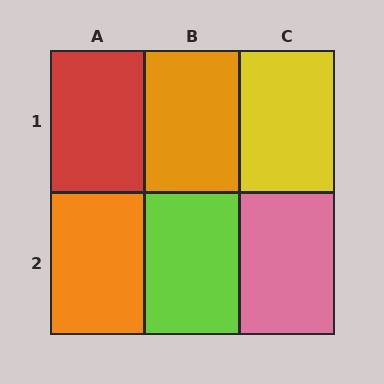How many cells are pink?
1 cell is pink.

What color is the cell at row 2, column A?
Orange.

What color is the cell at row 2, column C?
Pink.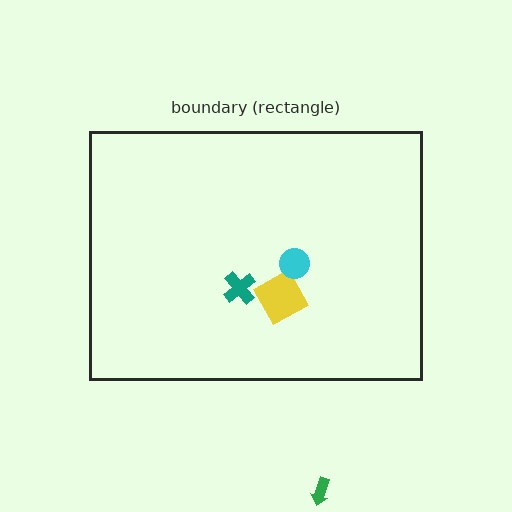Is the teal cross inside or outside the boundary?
Inside.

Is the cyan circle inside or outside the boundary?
Inside.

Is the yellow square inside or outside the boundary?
Inside.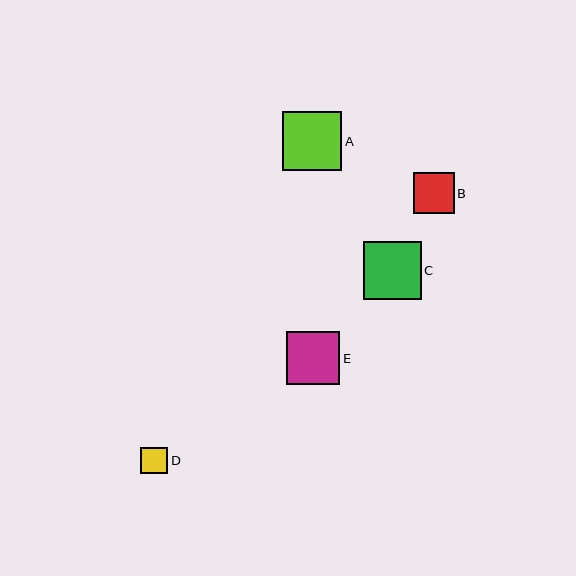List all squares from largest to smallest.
From largest to smallest: A, C, E, B, D.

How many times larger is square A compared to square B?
Square A is approximately 1.5 times the size of square B.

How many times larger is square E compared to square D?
Square E is approximately 2.0 times the size of square D.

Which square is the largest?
Square A is the largest with a size of approximately 60 pixels.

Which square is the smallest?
Square D is the smallest with a size of approximately 27 pixels.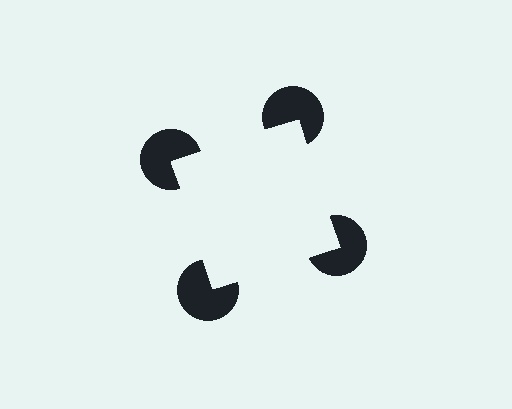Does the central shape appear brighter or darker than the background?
It typically appears slightly brighter than the background, even though no actual brightness change is drawn.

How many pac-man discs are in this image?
There are 4 — one at each vertex of the illusory square.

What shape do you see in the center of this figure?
An illusory square — its edges are inferred from the aligned wedge cuts in the pac-man discs, not physically drawn.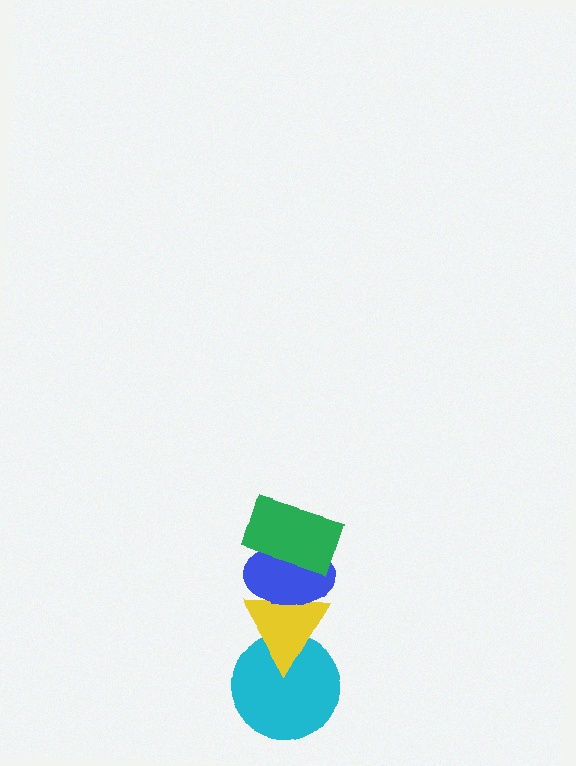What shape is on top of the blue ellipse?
The green rectangle is on top of the blue ellipse.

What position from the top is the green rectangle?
The green rectangle is 1st from the top.